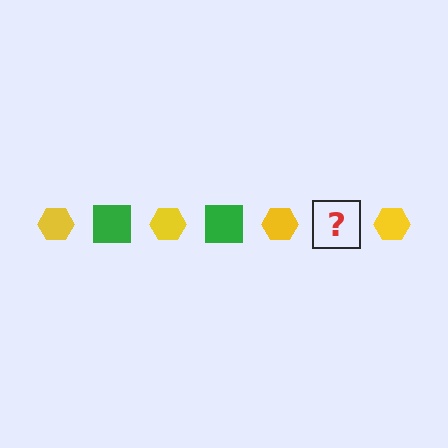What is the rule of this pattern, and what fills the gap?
The rule is that the pattern alternates between yellow hexagon and green square. The gap should be filled with a green square.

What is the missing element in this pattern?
The missing element is a green square.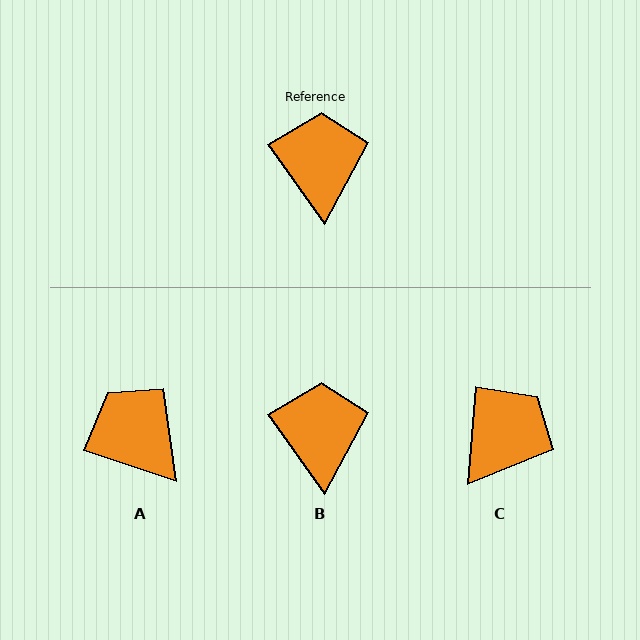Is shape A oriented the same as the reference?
No, it is off by about 36 degrees.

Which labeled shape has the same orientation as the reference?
B.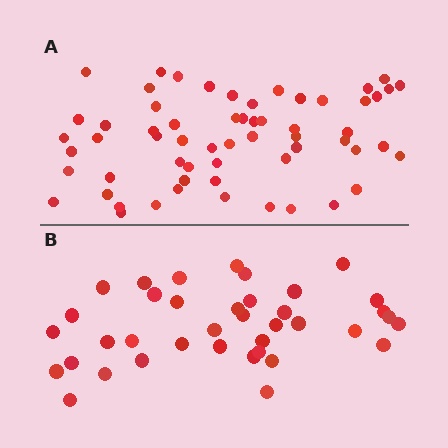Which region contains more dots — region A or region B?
Region A (the top region) has more dots.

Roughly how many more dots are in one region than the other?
Region A has approximately 20 more dots than region B.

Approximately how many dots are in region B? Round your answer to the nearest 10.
About 40 dots. (The exact count is 38, which rounds to 40.)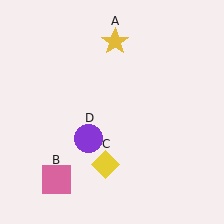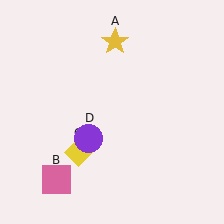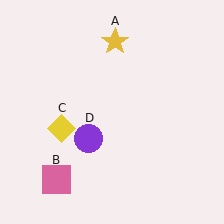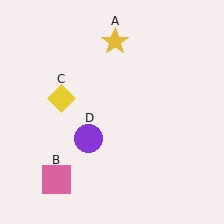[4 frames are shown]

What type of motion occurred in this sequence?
The yellow diamond (object C) rotated clockwise around the center of the scene.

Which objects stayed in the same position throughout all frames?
Yellow star (object A) and pink square (object B) and purple circle (object D) remained stationary.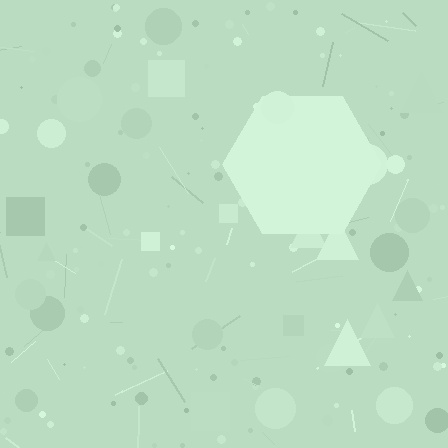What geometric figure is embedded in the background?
A hexagon is embedded in the background.